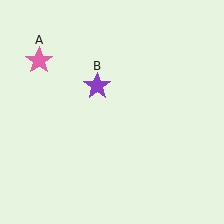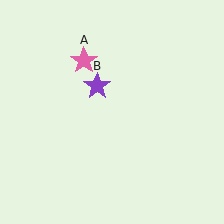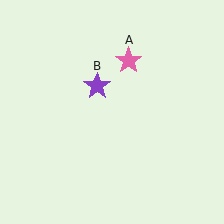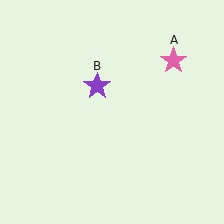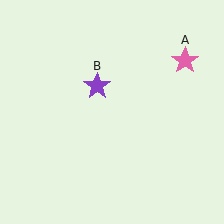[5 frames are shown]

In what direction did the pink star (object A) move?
The pink star (object A) moved right.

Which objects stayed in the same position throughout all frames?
Purple star (object B) remained stationary.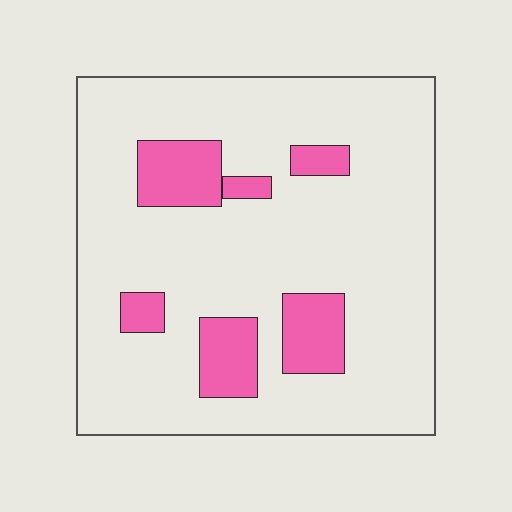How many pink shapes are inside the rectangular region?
6.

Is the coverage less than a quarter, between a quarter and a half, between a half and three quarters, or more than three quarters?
Less than a quarter.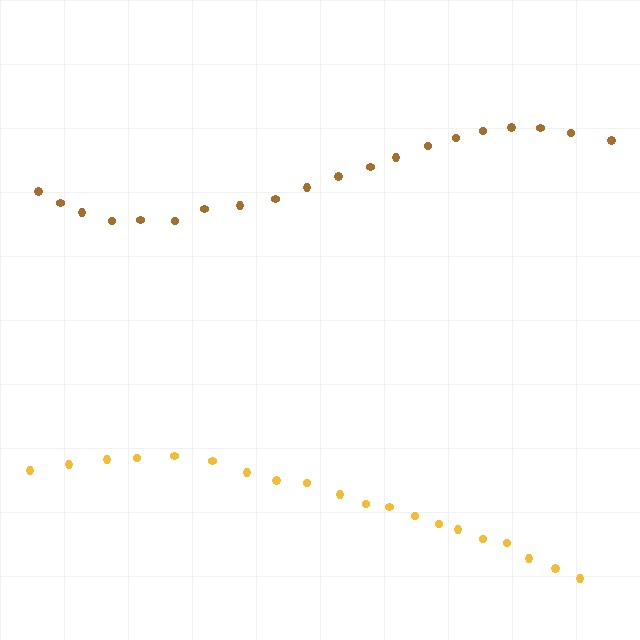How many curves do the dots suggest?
There are 2 distinct paths.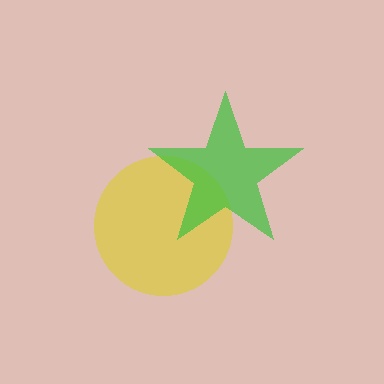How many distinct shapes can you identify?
There are 2 distinct shapes: a yellow circle, a green star.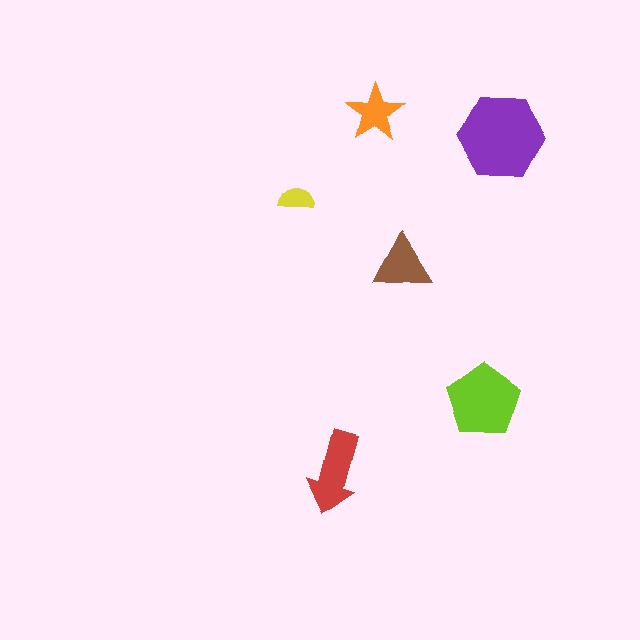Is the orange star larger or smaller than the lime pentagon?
Smaller.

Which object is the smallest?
The yellow semicircle.